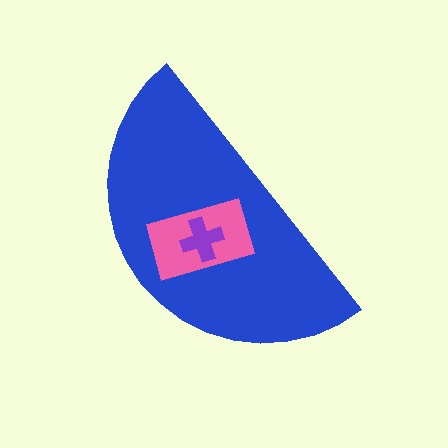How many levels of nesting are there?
3.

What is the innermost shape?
The purple cross.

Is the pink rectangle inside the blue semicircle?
Yes.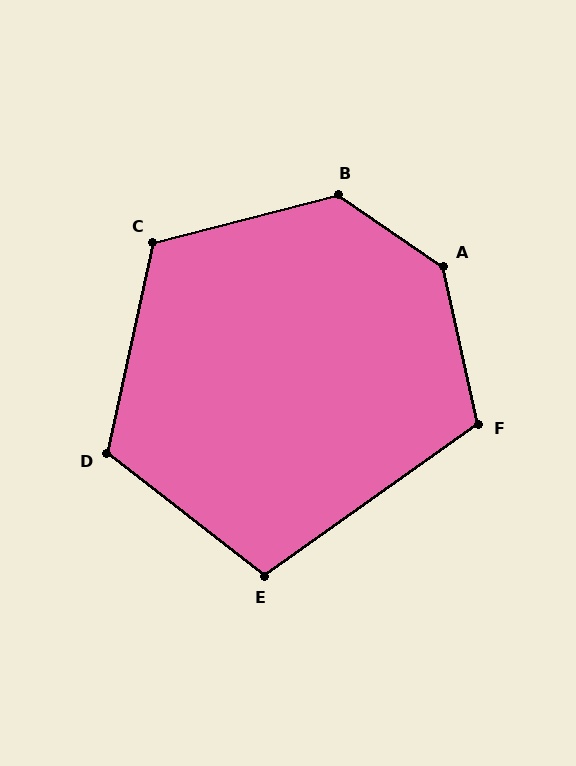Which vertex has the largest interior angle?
A, at approximately 136 degrees.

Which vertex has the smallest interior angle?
E, at approximately 107 degrees.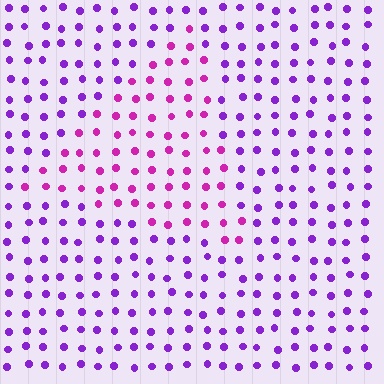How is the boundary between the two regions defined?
The boundary is defined purely by a slight shift in hue (about 36 degrees). Spacing, size, and orientation are identical on both sides.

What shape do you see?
I see a triangle.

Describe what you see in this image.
The image is filled with small purple elements in a uniform arrangement. A triangle-shaped region is visible where the elements are tinted to a slightly different hue, forming a subtle color boundary.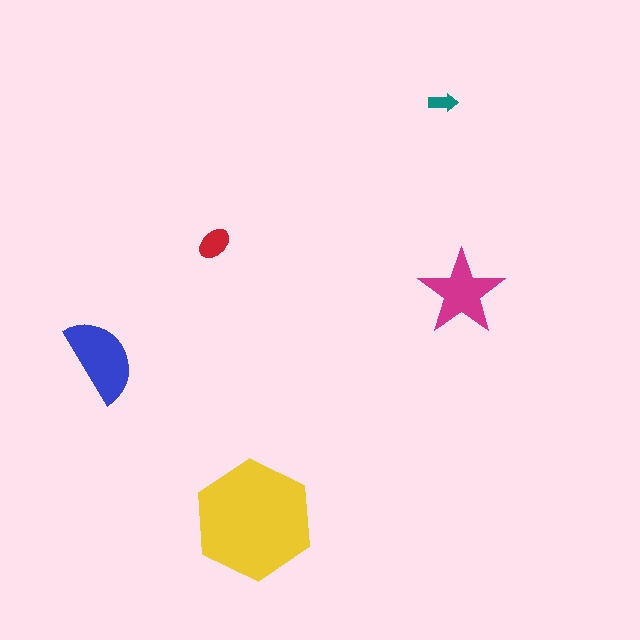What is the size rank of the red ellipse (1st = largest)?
4th.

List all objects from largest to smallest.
The yellow hexagon, the blue semicircle, the magenta star, the red ellipse, the teal arrow.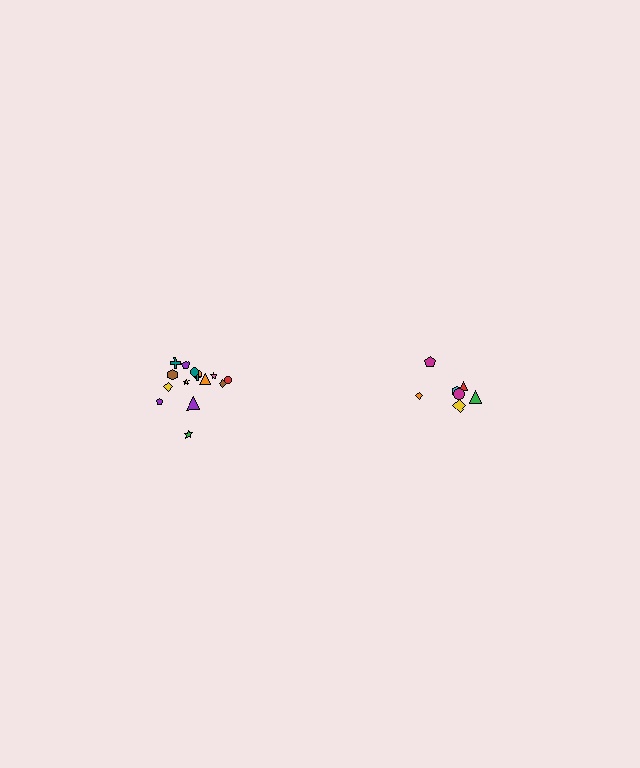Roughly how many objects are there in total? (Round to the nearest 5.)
Roughly 20 objects in total.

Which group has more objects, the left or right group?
The left group.